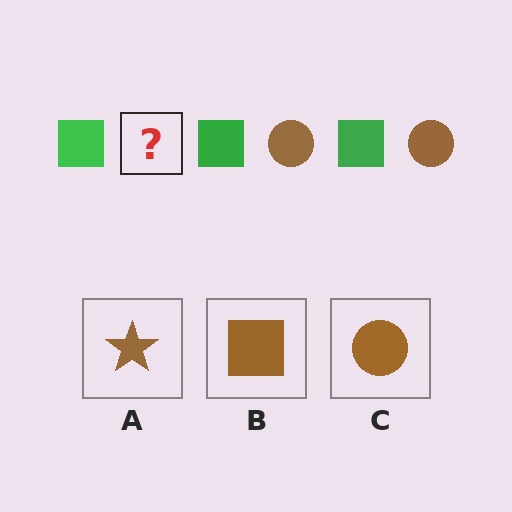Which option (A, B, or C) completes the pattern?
C.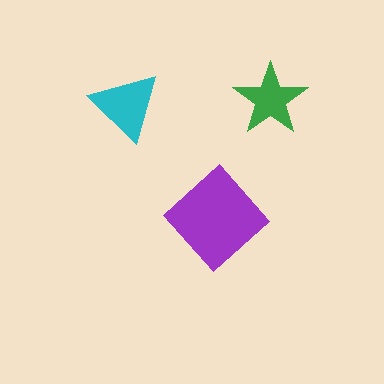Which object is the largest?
The purple diamond.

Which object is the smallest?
The green star.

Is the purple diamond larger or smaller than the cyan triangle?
Larger.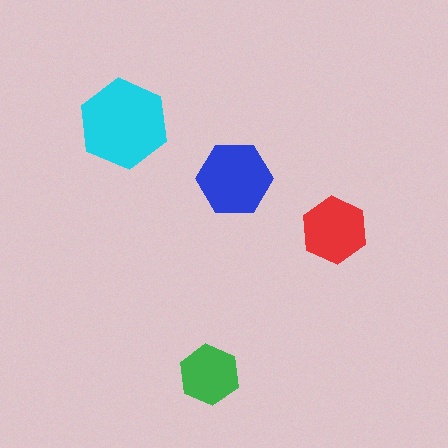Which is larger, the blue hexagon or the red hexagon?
The blue one.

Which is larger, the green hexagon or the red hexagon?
The red one.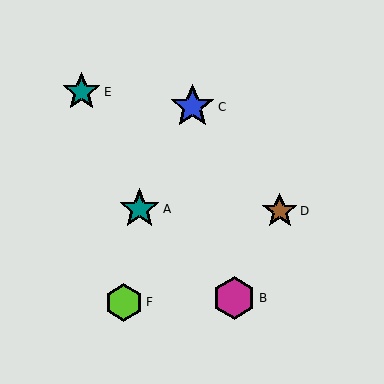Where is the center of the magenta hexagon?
The center of the magenta hexagon is at (234, 298).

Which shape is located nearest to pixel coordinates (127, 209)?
The teal star (labeled A) at (139, 209) is nearest to that location.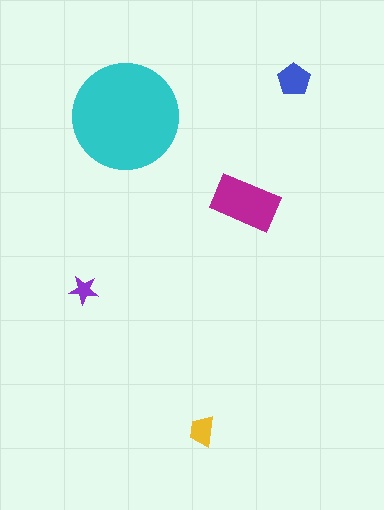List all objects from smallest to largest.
The purple star, the yellow trapezoid, the blue pentagon, the magenta rectangle, the cyan circle.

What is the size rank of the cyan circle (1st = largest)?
1st.